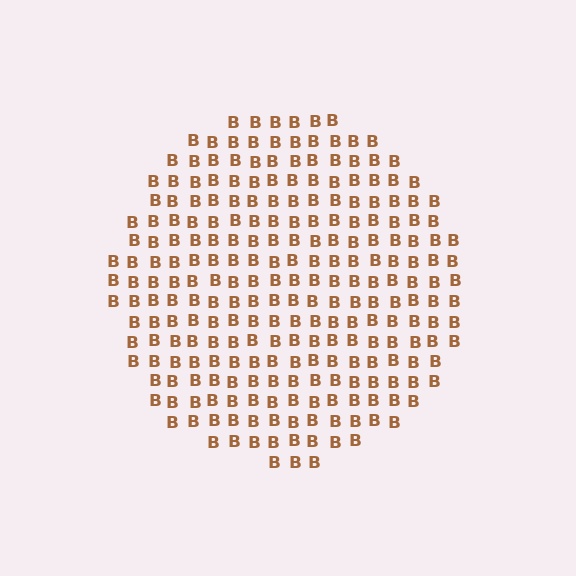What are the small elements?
The small elements are letter B's.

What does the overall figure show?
The overall figure shows a circle.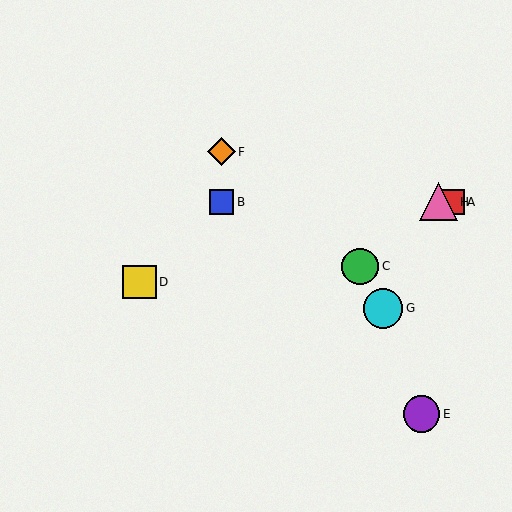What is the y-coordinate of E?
Object E is at y≈414.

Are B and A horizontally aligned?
Yes, both are at y≈202.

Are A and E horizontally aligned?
No, A is at y≈202 and E is at y≈414.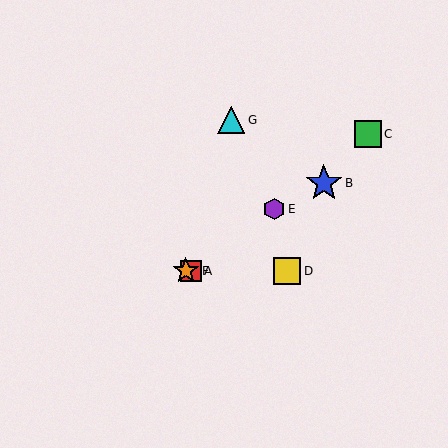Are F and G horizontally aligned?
No, F is at y≈271 and G is at y≈120.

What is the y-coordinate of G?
Object G is at y≈120.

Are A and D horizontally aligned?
Yes, both are at y≈271.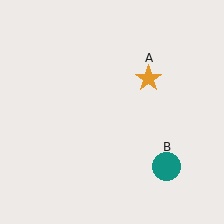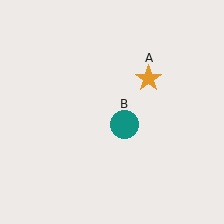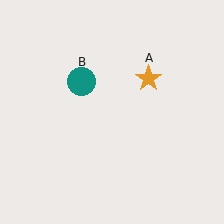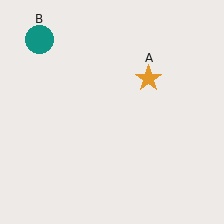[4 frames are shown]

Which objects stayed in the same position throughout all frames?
Orange star (object A) remained stationary.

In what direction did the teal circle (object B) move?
The teal circle (object B) moved up and to the left.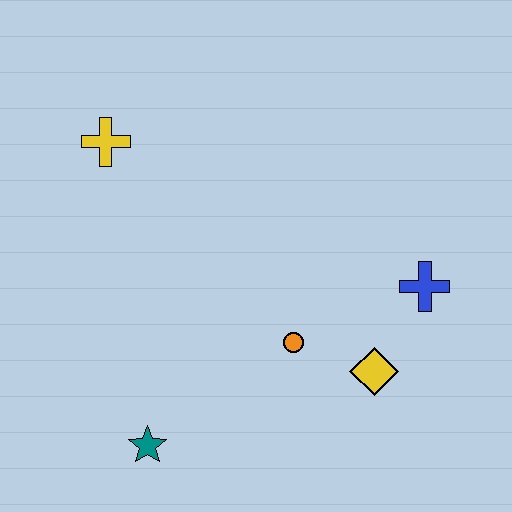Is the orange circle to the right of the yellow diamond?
No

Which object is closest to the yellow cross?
The orange circle is closest to the yellow cross.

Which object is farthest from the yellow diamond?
The yellow cross is farthest from the yellow diamond.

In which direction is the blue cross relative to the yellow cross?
The blue cross is to the right of the yellow cross.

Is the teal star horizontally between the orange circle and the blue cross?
No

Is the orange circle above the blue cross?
No